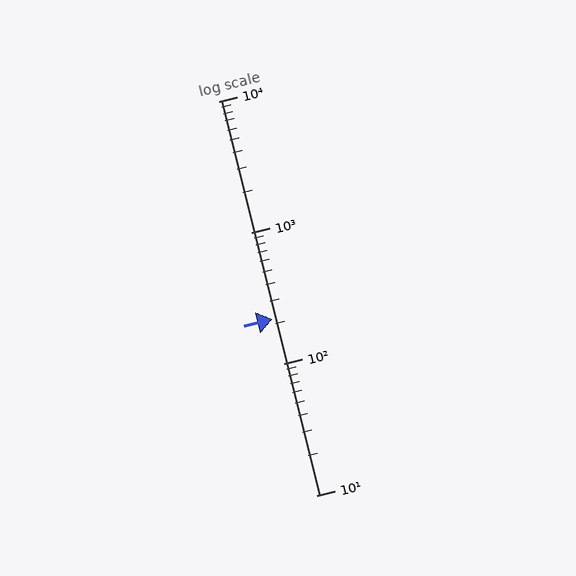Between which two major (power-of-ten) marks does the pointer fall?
The pointer is between 100 and 1000.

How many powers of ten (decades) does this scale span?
The scale spans 3 decades, from 10 to 10000.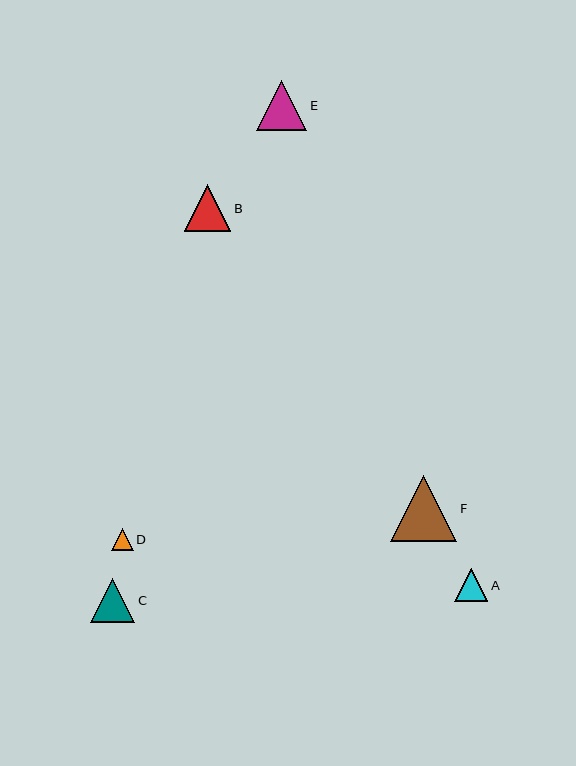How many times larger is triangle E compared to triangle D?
Triangle E is approximately 2.3 times the size of triangle D.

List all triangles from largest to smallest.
From largest to smallest: F, E, B, C, A, D.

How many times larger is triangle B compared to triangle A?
Triangle B is approximately 1.4 times the size of triangle A.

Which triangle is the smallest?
Triangle D is the smallest with a size of approximately 22 pixels.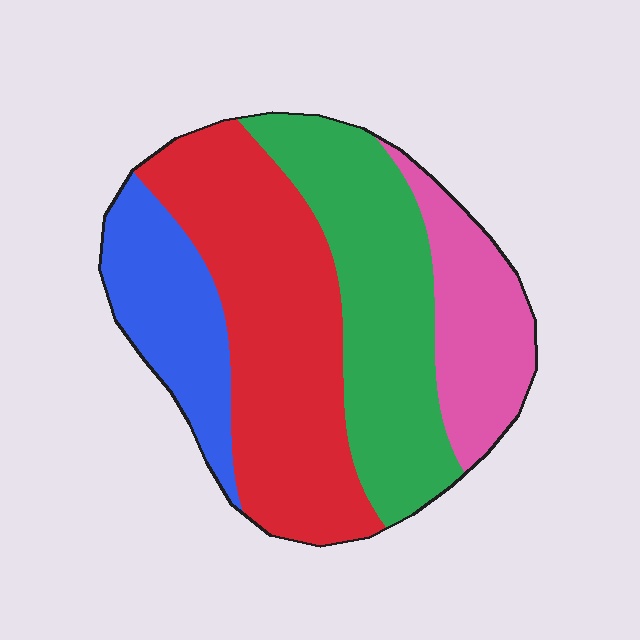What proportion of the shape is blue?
Blue takes up about one sixth (1/6) of the shape.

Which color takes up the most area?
Red, at roughly 40%.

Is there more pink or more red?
Red.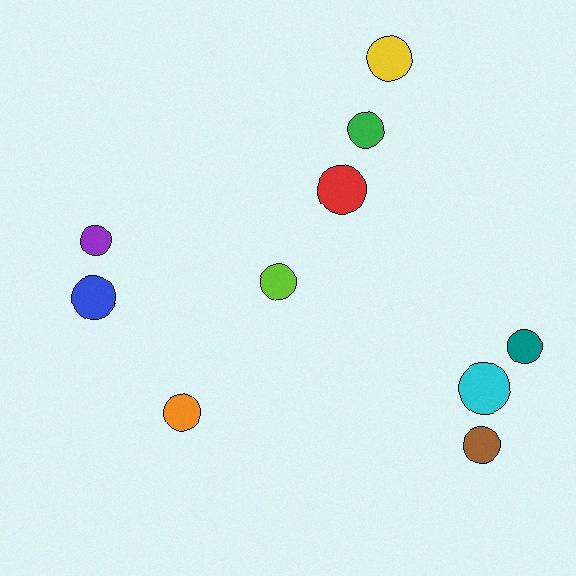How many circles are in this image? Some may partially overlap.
There are 10 circles.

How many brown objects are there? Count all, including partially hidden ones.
There is 1 brown object.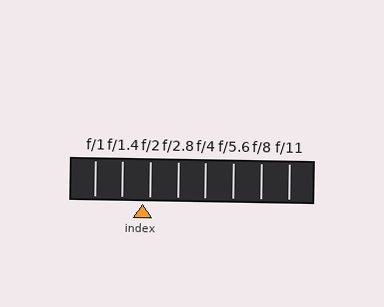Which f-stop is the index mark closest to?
The index mark is closest to f/2.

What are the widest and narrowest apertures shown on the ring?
The widest aperture shown is f/1 and the narrowest is f/11.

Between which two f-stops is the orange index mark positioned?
The index mark is between f/1.4 and f/2.